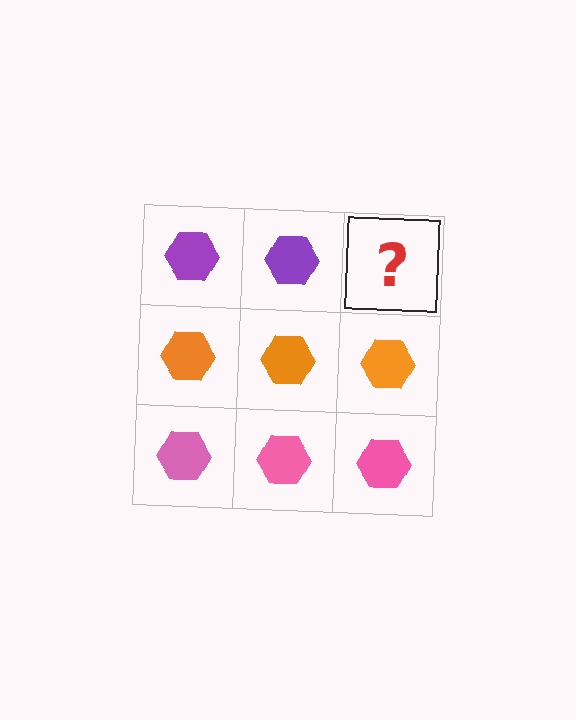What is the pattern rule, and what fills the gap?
The rule is that each row has a consistent color. The gap should be filled with a purple hexagon.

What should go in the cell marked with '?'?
The missing cell should contain a purple hexagon.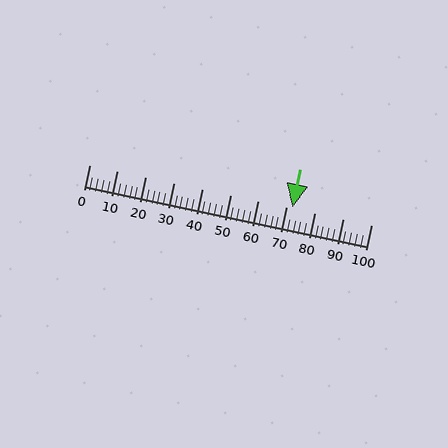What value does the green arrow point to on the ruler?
The green arrow points to approximately 72.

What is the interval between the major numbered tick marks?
The major tick marks are spaced 10 units apart.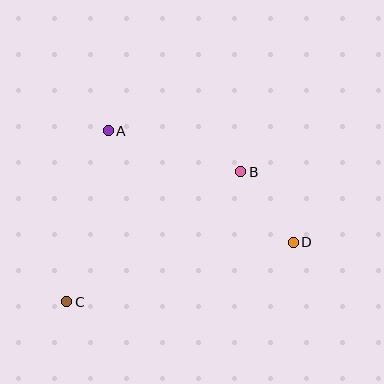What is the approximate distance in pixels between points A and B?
The distance between A and B is approximately 139 pixels.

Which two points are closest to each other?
Points B and D are closest to each other.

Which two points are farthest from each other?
Points C and D are farthest from each other.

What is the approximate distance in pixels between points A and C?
The distance between A and C is approximately 176 pixels.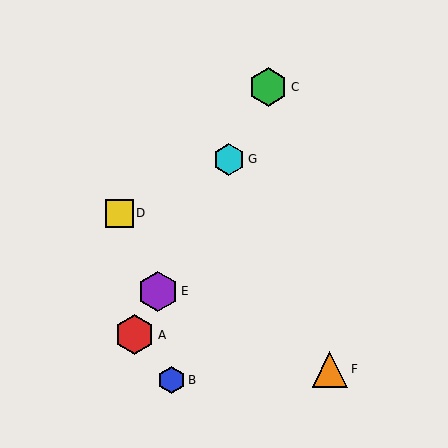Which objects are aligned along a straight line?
Objects A, C, E, G are aligned along a straight line.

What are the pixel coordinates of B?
Object B is at (172, 380).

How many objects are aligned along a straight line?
4 objects (A, C, E, G) are aligned along a straight line.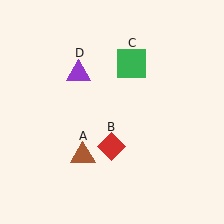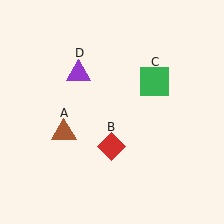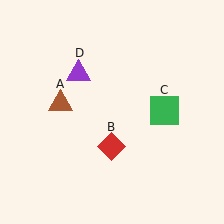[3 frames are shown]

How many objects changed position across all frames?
2 objects changed position: brown triangle (object A), green square (object C).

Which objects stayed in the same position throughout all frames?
Red diamond (object B) and purple triangle (object D) remained stationary.